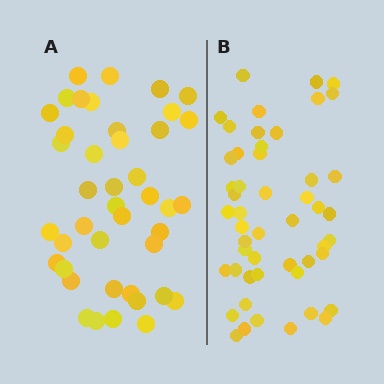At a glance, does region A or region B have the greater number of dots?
Region B (the right region) has more dots.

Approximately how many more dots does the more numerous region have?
Region B has roughly 8 or so more dots than region A.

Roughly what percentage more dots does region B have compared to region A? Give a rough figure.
About 20% more.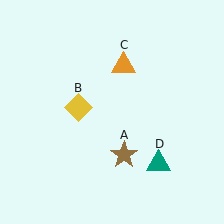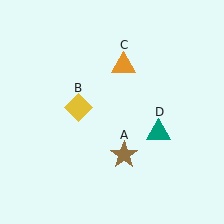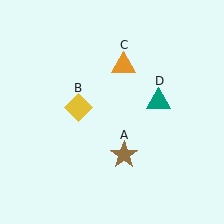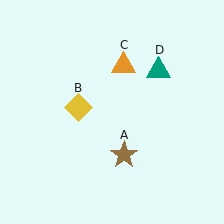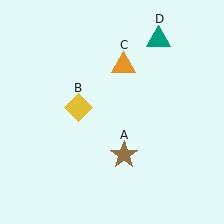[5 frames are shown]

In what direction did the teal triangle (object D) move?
The teal triangle (object D) moved up.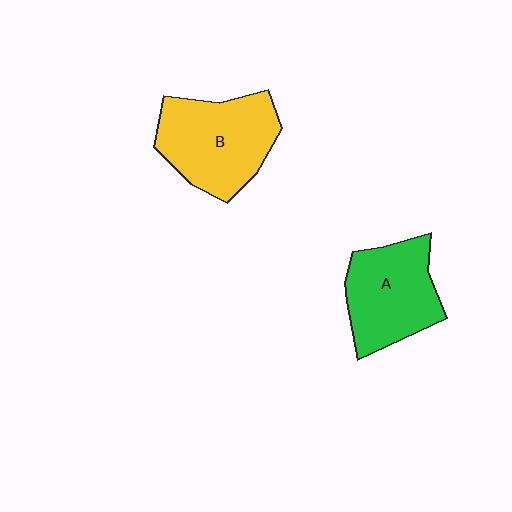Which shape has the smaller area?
Shape A (green).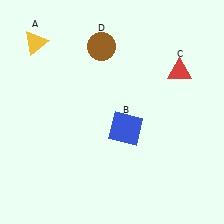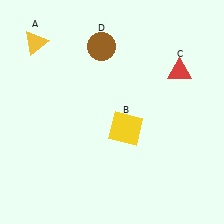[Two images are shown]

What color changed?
The square (B) changed from blue in Image 1 to yellow in Image 2.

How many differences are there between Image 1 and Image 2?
There is 1 difference between the two images.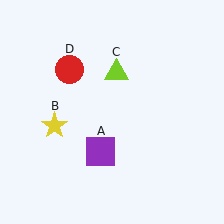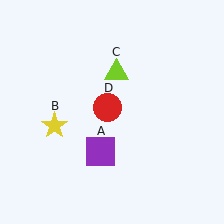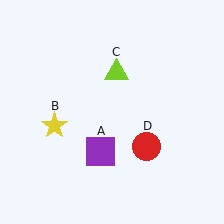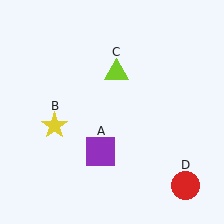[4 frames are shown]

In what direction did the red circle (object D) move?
The red circle (object D) moved down and to the right.